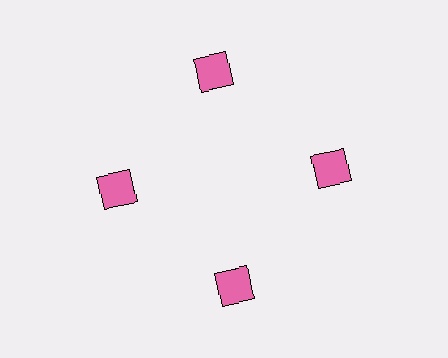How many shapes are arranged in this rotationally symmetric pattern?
There are 4 shapes, arranged in 4 groups of 1.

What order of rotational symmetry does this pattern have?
This pattern has 4-fold rotational symmetry.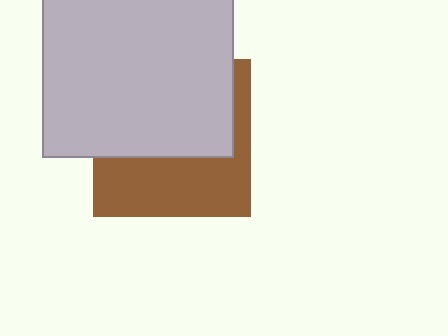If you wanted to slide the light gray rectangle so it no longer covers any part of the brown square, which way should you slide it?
Slide it up — that is the most direct way to separate the two shapes.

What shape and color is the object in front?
The object in front is a light gray rectangle.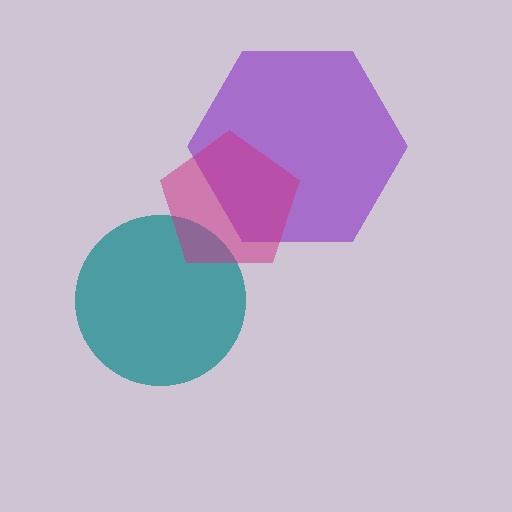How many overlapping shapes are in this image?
There are 3 overlapping shapes in the image.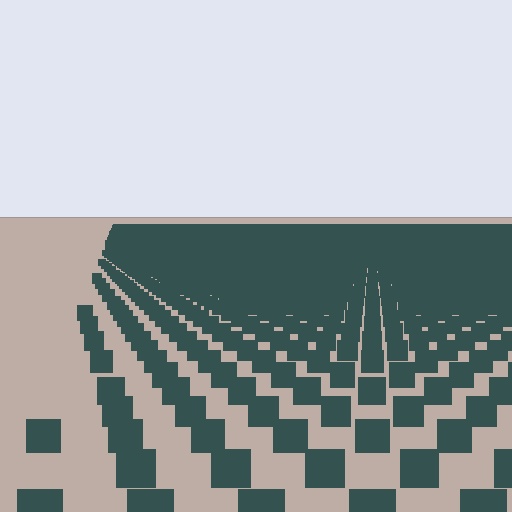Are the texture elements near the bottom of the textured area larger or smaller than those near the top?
Larger. Near the bottom, elements are closer to the viewer and appear at a bigger on-screen size.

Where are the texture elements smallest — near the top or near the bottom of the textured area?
Near the top.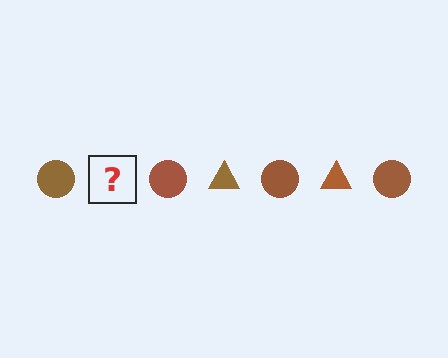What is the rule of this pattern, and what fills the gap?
The rule is that the pattern cycles through circle, triangle shapes in brown. The gap should be filled with a brown triangle.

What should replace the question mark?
The question mark should be replaced with a brown triangle.